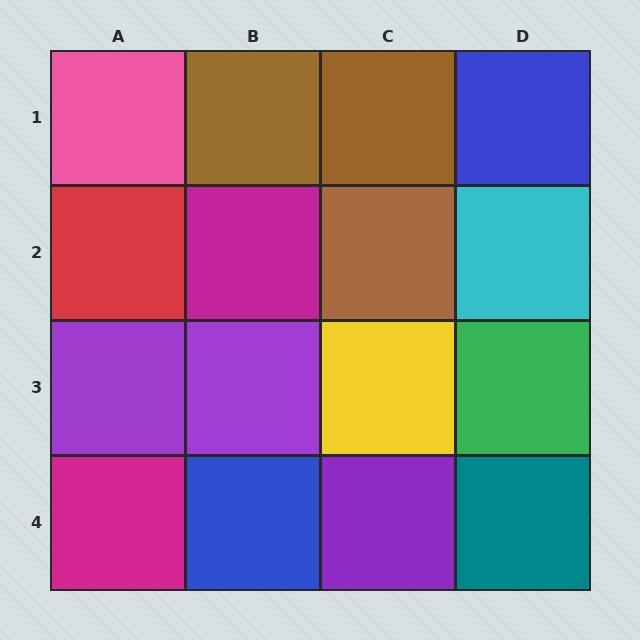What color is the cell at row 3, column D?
Green.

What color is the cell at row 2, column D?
Cyan.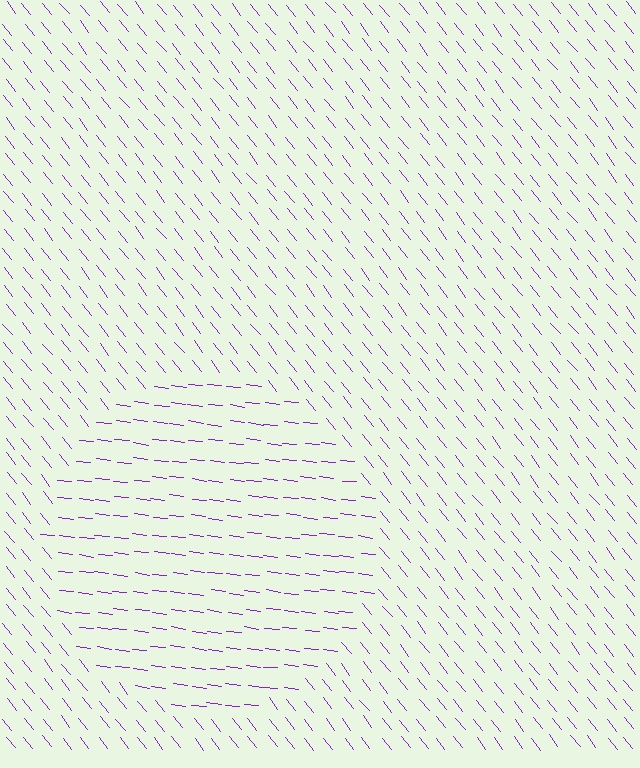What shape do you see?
I see a circle.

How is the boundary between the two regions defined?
The boundary is defined purely by a change in line orientation (approximately 45 degrees difference). All lines are the same color and thickness.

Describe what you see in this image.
The image is filled with small purple line segments. A circle region in the image has lines oriented differently from the surrounding lines, creating a visible texture boundary.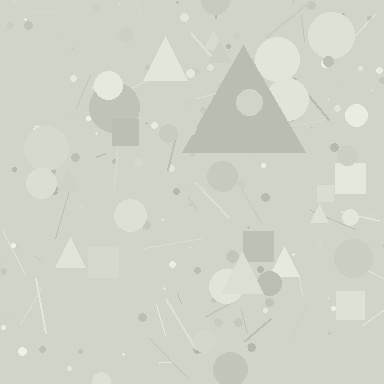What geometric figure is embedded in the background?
A triangle is embedded in the background.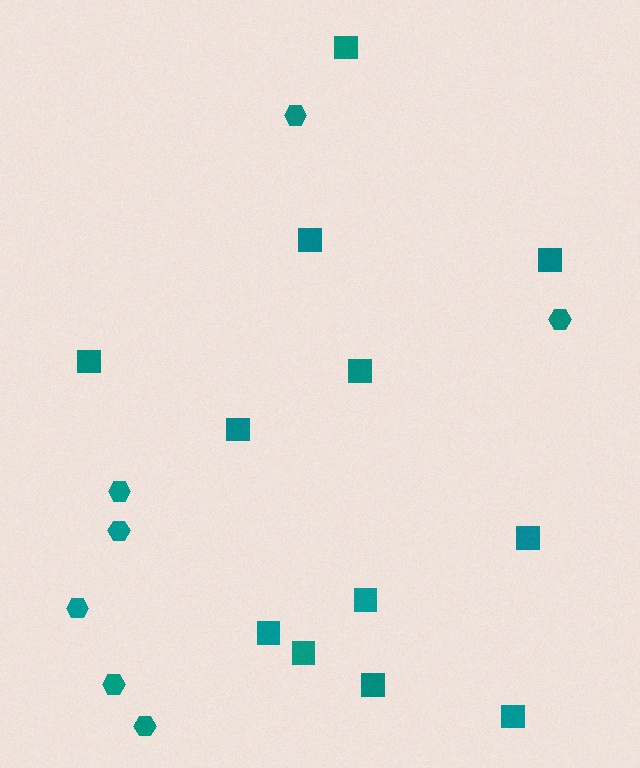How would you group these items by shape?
There are 2 groups: one group of hexagons (7) and one group of squares (12).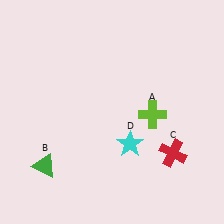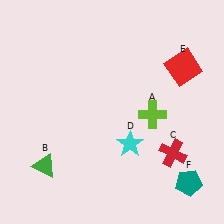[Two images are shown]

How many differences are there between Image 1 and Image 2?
There are 2 differences between the two images.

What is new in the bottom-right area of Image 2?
A teal pentagon (F) was added in the bottom-right area of Image 2.